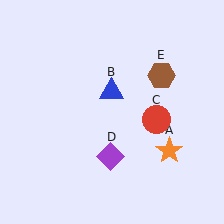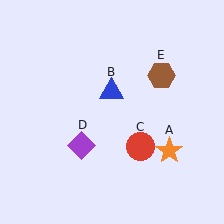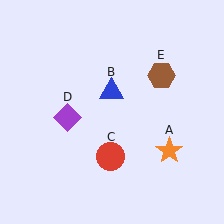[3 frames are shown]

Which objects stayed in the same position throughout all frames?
Orange star (object A) and blue triangle (object B) and brown hexagon (object E) remained stationary.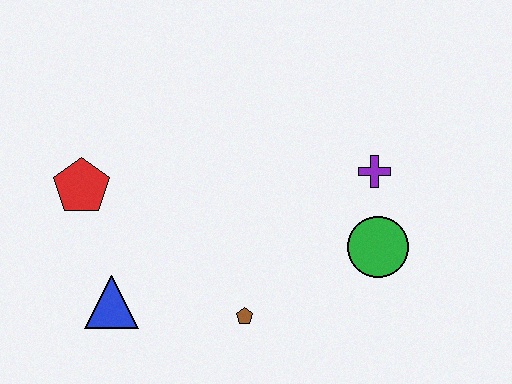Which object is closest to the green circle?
The purple cross is closest to the green circle.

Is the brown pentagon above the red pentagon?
No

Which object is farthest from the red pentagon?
The green circle is farthest from the red pentagon.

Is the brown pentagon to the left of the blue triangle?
No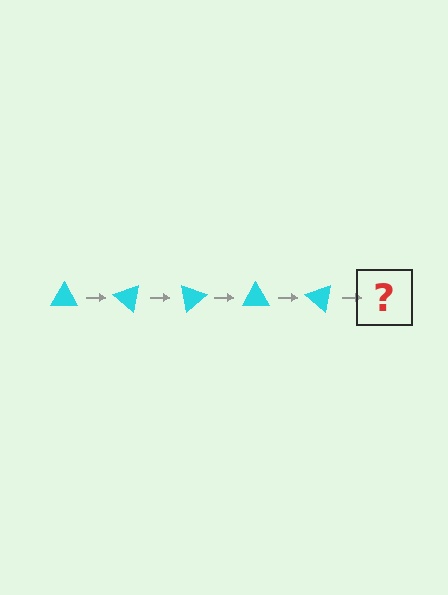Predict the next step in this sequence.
The next step is a cyan triangle rotated 200 degrees.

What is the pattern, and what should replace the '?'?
The pattern is that the triangle rotates 40 degrees each step. The '?' should be a cyan triangle rotated 200 degrees.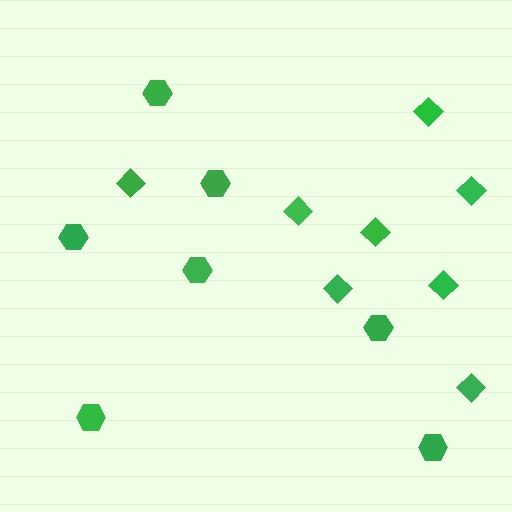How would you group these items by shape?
There are 2 groups: one group of diamonds (8) and one group of hexagons (7).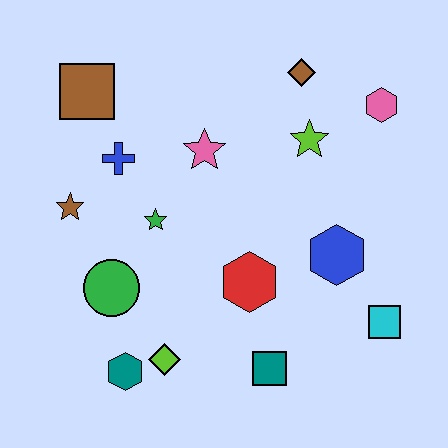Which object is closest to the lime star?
The brown diamond is closest to the lime star.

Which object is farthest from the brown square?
The cyan square is farthest from the brown square.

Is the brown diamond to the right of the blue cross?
Yes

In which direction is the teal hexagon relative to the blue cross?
The teal hexagon is below the blue cross.